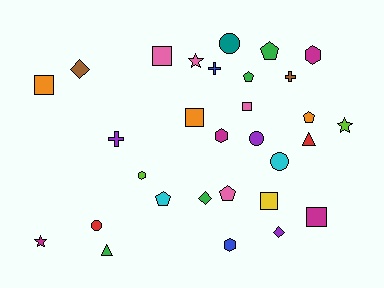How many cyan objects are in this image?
There are 2 cyan objects.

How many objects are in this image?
There are 30 objects.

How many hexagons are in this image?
There are 4 hexagons.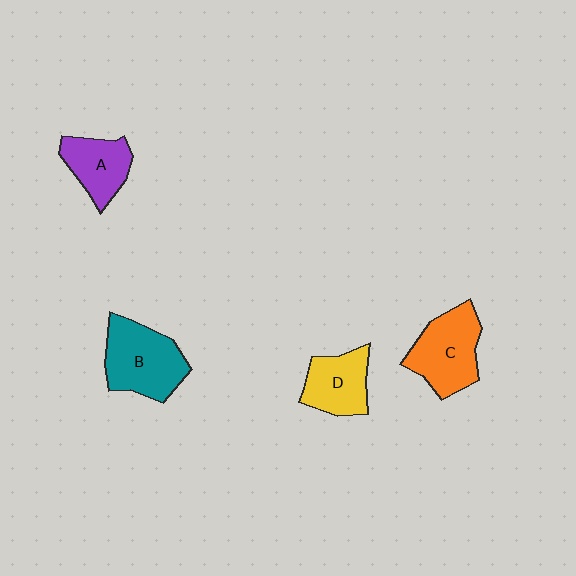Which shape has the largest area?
Shape B (teal).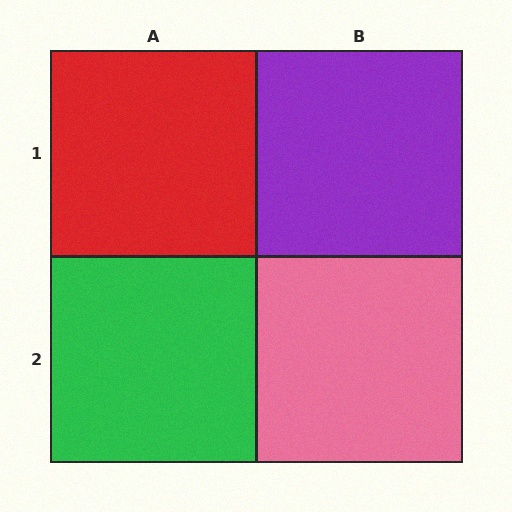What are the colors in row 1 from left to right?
Red, purple.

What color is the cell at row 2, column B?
Pink.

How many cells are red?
1 cell is red.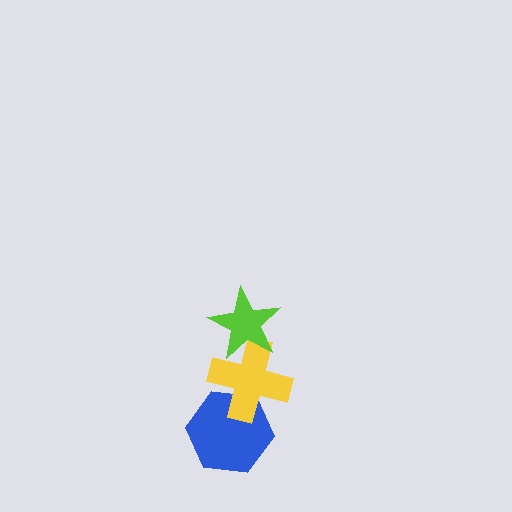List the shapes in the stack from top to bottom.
From top to bottom: the lime star, the yellow cross, the blue hexagon.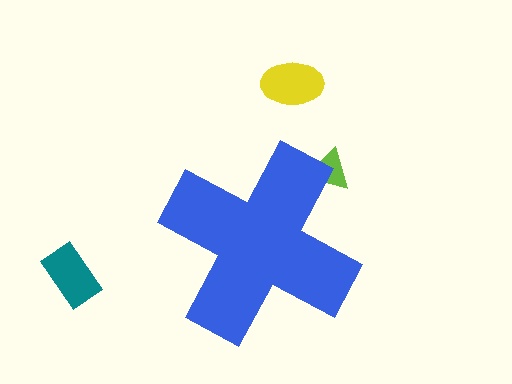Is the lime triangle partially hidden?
Yes, the lime triangle is partially hidden behind the blue cross.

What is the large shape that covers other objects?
A blue cross.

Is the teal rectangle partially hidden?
No, the teal rectangle is fully visible.